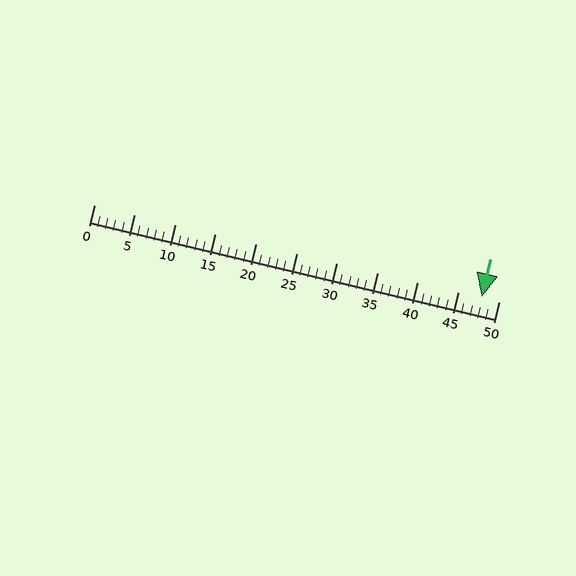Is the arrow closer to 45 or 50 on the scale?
The arrow is closer to 50.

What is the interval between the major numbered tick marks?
The major tick marks are spaced 5 units apart.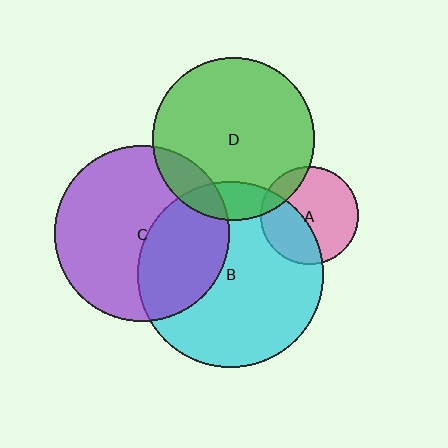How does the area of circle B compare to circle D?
Approximately 1.3 times.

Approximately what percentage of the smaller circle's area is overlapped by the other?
Approximately 35%.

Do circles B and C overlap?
Yes.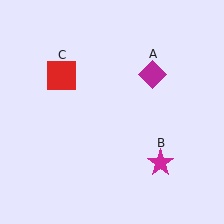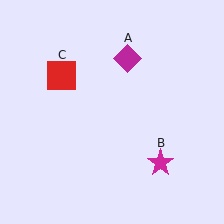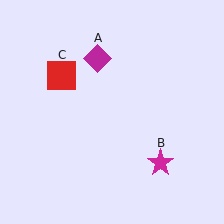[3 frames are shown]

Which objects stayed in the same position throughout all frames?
Magenta star (object B) and red square (object C) remained stationary.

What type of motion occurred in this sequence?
The magenta diamond (object A) rotated counterclockwise around the center of the scene.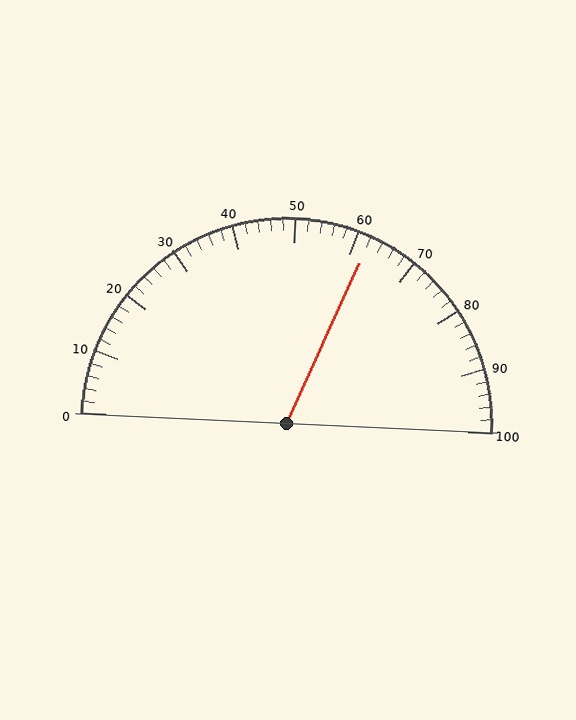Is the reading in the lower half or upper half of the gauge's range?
The reading is in the upper half of the range (0 to 100).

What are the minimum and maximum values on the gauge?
The gauge ranges from 0 to 100.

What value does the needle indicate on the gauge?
The needle indicates approximately 62.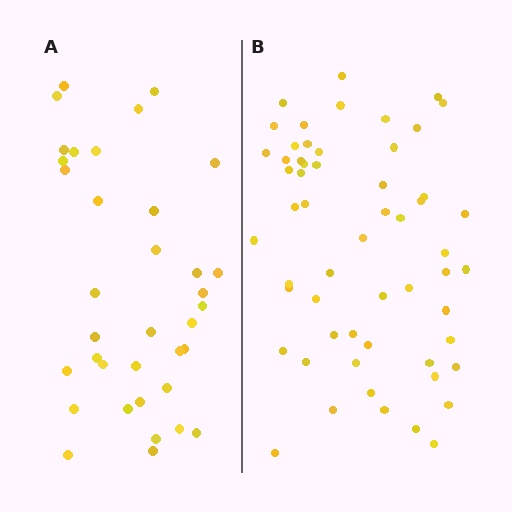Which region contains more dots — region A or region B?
Region B (the right region) has more dots.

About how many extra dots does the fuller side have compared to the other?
Region B has approximately 20 more dots than region A.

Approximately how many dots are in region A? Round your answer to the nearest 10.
About 40 dots. (The exact count is 36, which rounds to 40.)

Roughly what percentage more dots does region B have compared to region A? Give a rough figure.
About 60% more.